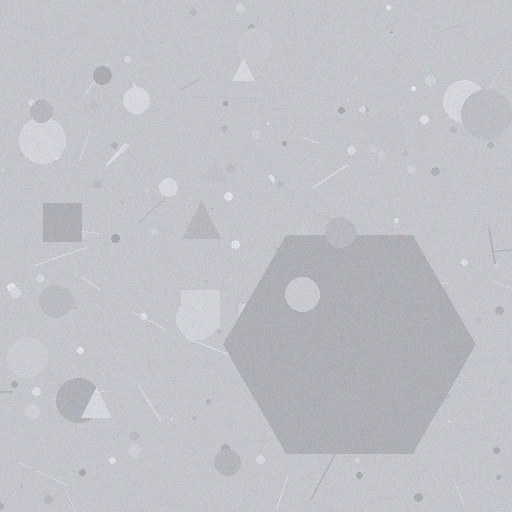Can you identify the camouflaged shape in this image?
The camouflaged shape is a hexagon.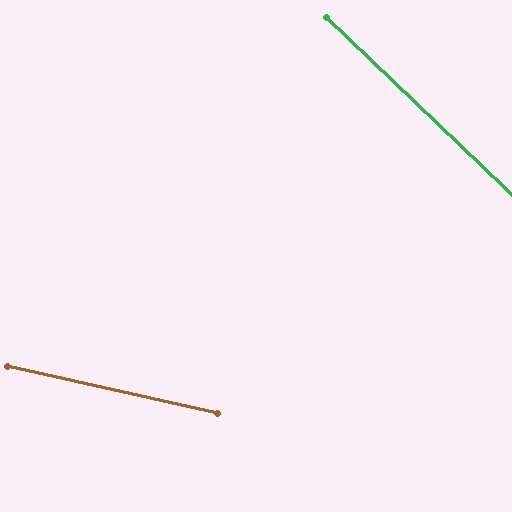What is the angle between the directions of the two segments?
Approximately 31 degrees.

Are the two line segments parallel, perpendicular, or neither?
Neither parallel nor perpendicular — they differ by about 31°.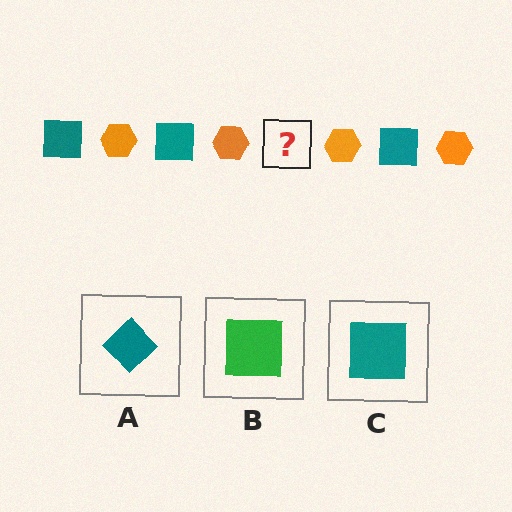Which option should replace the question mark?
Option C.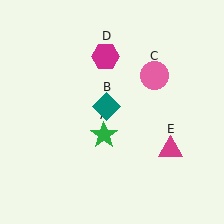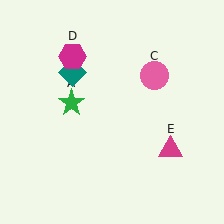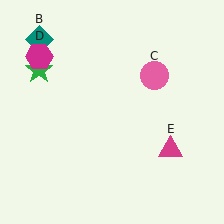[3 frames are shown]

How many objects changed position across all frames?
3 objects changed position: green star (object A), teal diamond (object B), magenta hexagon (object D).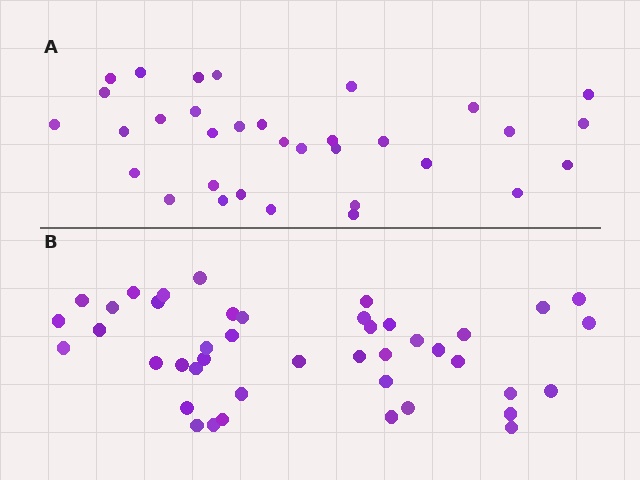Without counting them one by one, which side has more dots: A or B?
Region B (the bottom region) has more dots.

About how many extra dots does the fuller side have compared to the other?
Region B has roughly 10 or so more dots than region A.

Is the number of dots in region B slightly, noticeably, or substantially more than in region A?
Region B has noticeably more, but not dramatically so. The ratio is roughly 1.3 to 1.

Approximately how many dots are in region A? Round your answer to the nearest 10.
About 30 dots. (The exact count is 33, which rounds to 30.)